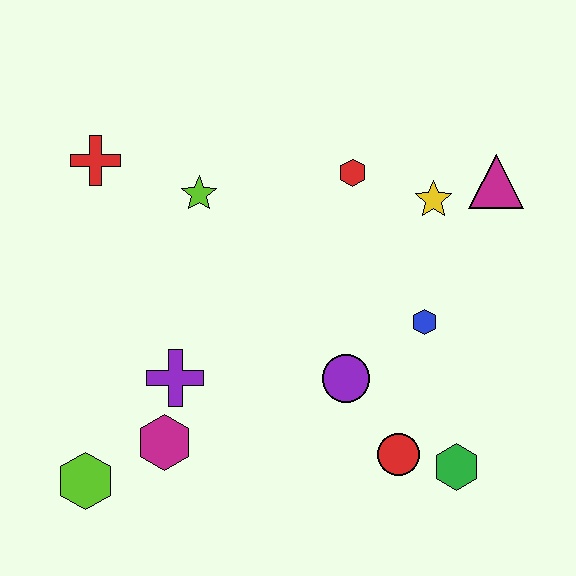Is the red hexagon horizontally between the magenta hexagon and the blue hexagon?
Yes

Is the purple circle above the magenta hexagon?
Yes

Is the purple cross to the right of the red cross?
Yes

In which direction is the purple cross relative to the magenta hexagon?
The purple cross is above the magenta hexagon.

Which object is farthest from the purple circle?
The red cross is farthest from the purple circle.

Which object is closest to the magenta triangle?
The yellow star is closest to the magenta triangle.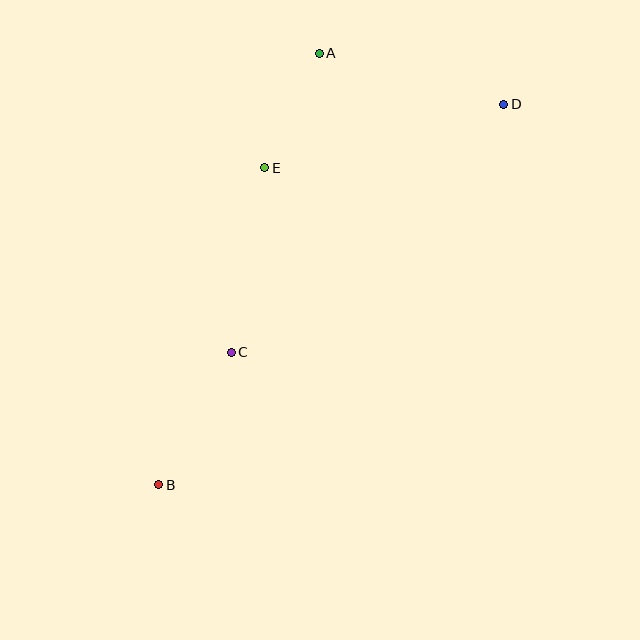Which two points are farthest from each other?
Points B and D are farthest from each other.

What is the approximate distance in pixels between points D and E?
The distance between D and E is approximately 247 pixels.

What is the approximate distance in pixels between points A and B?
The distance between A and B is approximately 460 pixels.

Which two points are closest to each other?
Points A and E are closest to each other.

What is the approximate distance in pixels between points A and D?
The distance between A and D is approximately 191 pixels.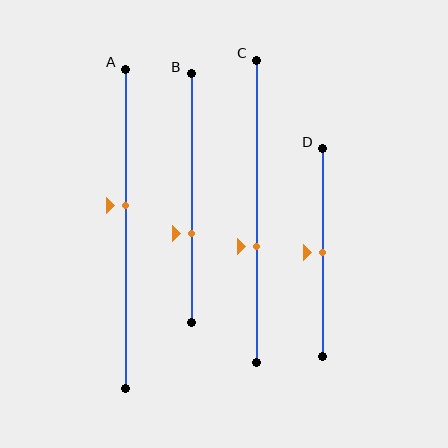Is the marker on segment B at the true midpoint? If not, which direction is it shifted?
No, the marker on segment B is shifted downward by about 14% of the segment length.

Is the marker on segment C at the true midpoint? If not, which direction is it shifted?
No, the marker on segment C is shifted downward by about 12% of the segment length.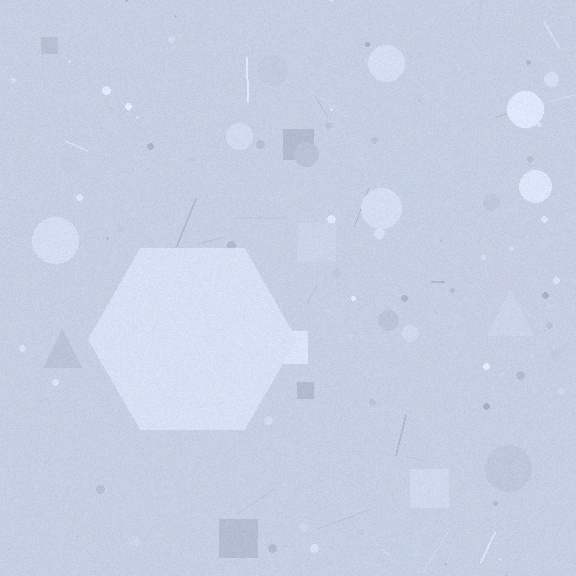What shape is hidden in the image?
A hexagon is hidden in the image.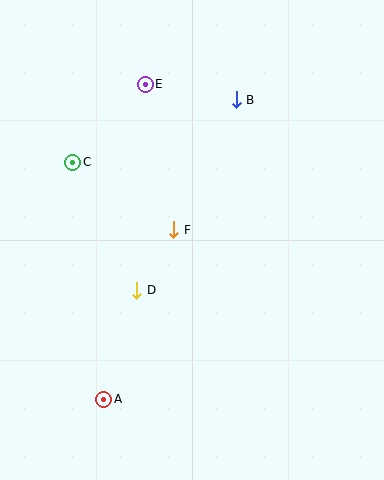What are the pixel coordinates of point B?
Point B is at (236, 100).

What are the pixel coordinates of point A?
Point A is at (104, 399).